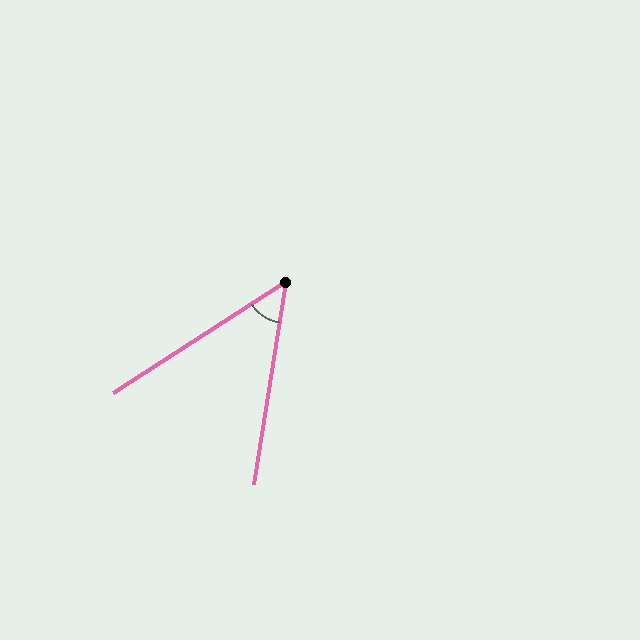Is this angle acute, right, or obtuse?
It is acute.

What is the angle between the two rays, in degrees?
Approximately 48 degrees.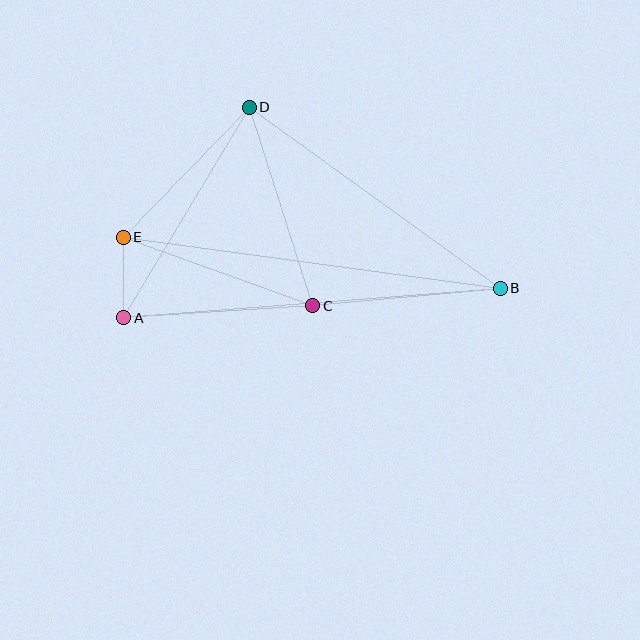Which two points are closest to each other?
Points A and E are closest to each other.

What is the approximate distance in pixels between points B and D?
The distance between B and D is approximately 309 pixels.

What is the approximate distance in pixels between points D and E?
The distance between D and E is approximately 181 pixels.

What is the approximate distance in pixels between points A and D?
The distance between A and D is approximately 245 pixels.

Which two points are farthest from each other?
Points B and E are farthest from each other.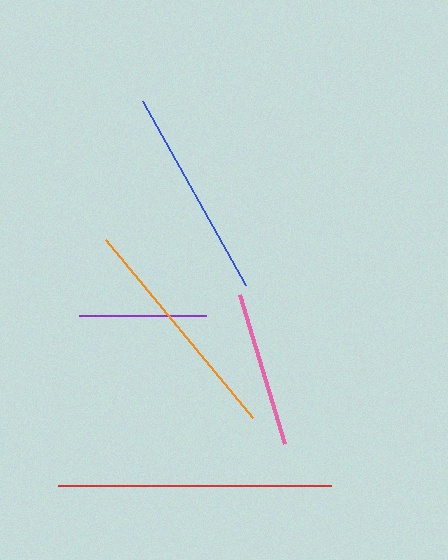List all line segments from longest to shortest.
From longest to shortest: red, orange, blue, pink, purple.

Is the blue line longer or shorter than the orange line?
The orange line is longer than the blue line.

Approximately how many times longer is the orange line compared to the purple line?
The orange line is approximately 1.8 times the length of the purple line.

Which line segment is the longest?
The red line is the longest at approximately 273 pixels.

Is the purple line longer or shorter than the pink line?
The pink line is longer than the purple line.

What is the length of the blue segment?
The blue segment is approximately 211 pixels long.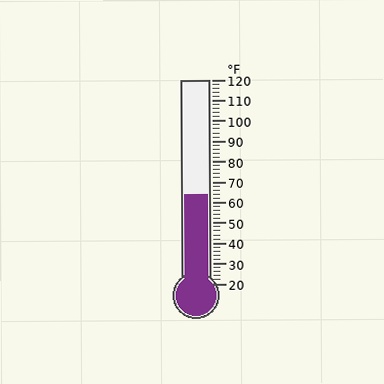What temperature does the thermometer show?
The thermometer shows approximately 64°F.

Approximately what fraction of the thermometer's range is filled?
The thermometer is filled to approximately 45% of its range.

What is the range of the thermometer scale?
The thermometer scale ranges from 20°F to 120°F.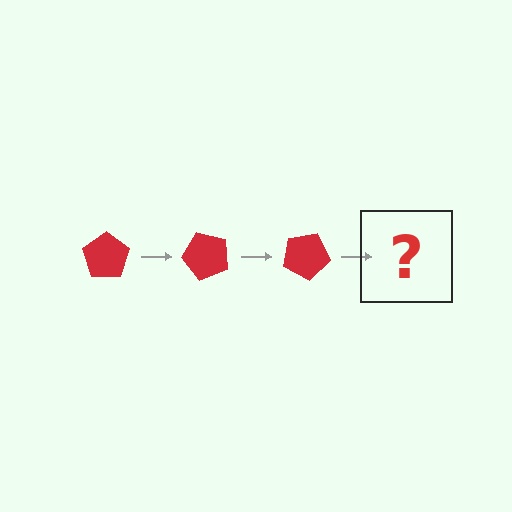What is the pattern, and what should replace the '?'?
The pattern is that the pentagon rotates 50 degrees each step. The '?' should be a red pentagon rotated 150 degrees.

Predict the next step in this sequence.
The next step is a red pentagon rotated 150 degrees.